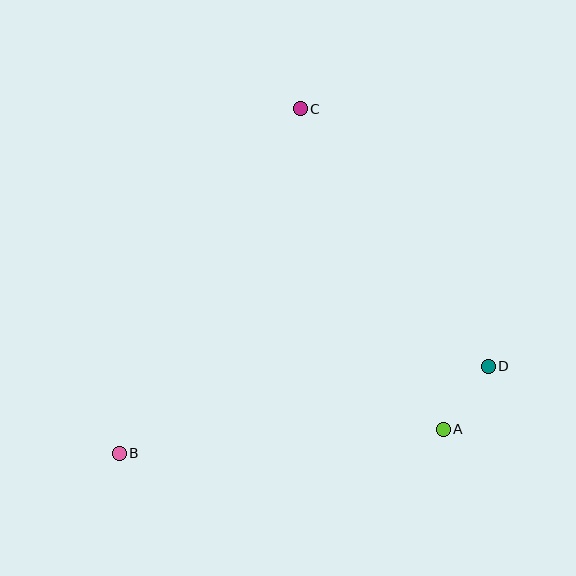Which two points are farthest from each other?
Points B and C are farthest from each other.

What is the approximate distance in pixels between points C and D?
The distance between C and D is approximately 319 pixels.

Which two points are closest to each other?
Points A and D are closest to each other.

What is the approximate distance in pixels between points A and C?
The distance between A and C is approximately 351 pixels.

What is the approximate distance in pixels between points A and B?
The distance between A and B is approximately 325 pixels.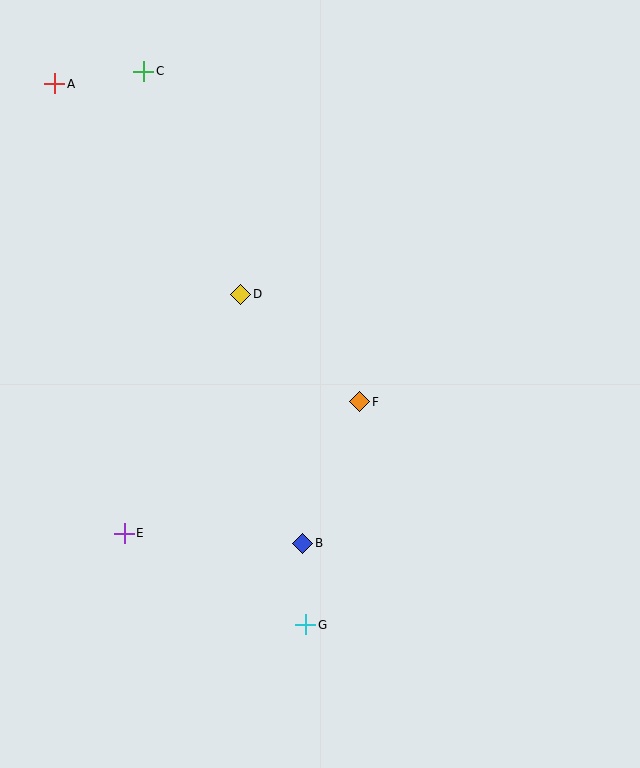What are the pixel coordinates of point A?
Point A is at (55, 84).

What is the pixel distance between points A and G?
The distance between A and G is 597 pixels.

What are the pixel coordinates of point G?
Point G is at (306, 625).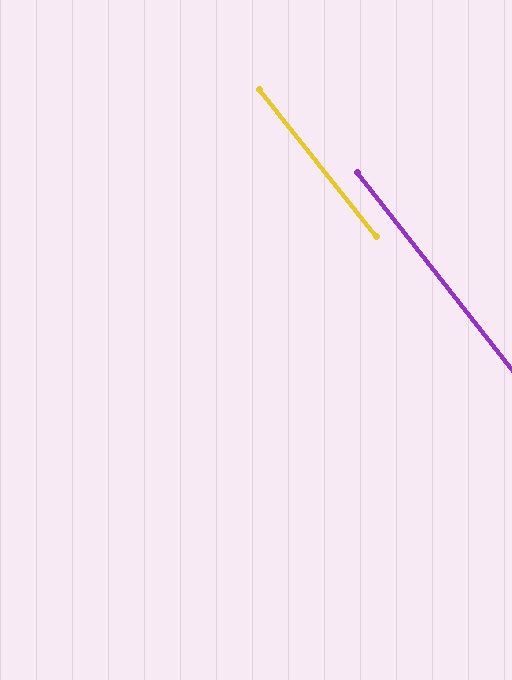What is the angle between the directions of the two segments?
Approximately 1 degree.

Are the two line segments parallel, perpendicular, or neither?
Parallel — their directions differ by only 0.5°.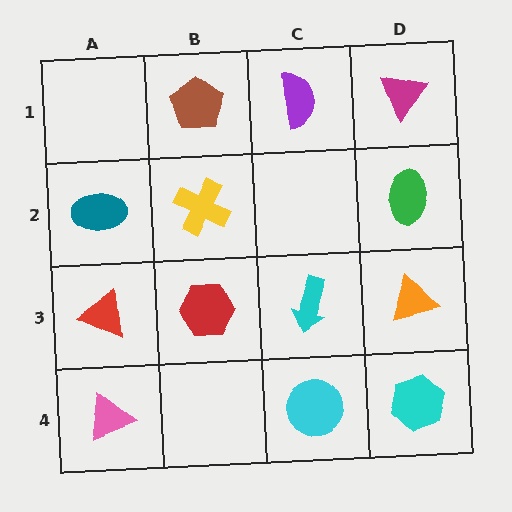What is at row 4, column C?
A cyan circle.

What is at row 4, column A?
A pink triangle.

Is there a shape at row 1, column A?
No, that cell is empty.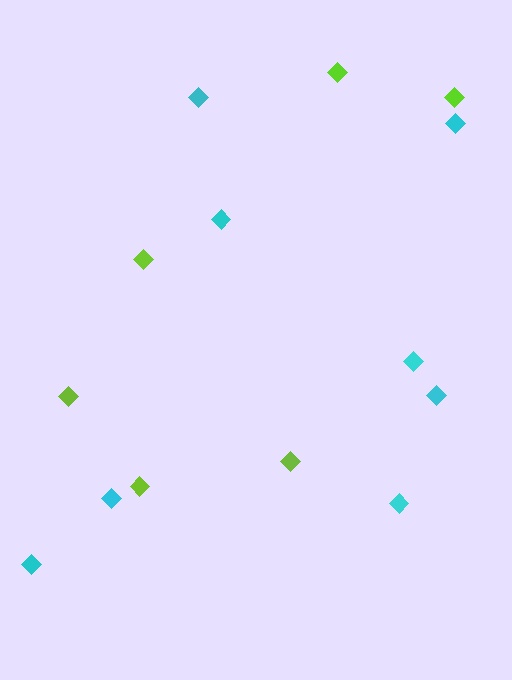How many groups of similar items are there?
There are 2 groups: one group of lime diamonds (6) and one group of cyan diamonds (8).